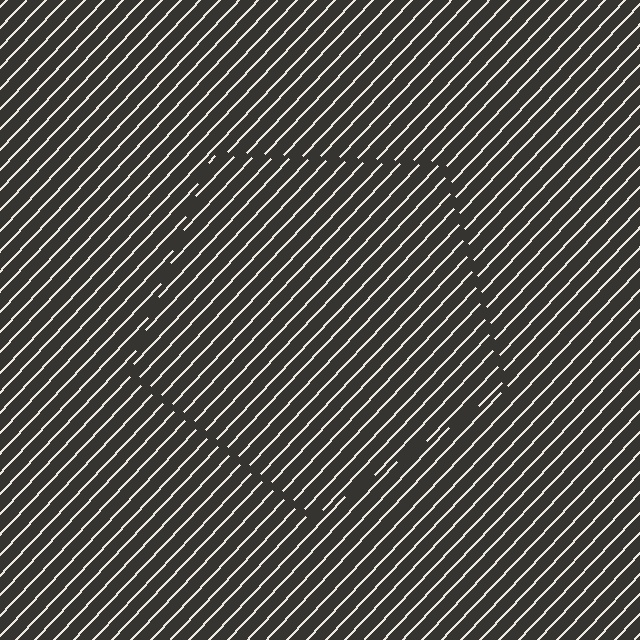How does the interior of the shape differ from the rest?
The interior of the shape contains the same grating, shifted by half a period — the contour is defined by the phase discontinuity where line-ends from the inner and outer gratings abut.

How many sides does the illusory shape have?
5 sides — the line-ends trace a pentagon.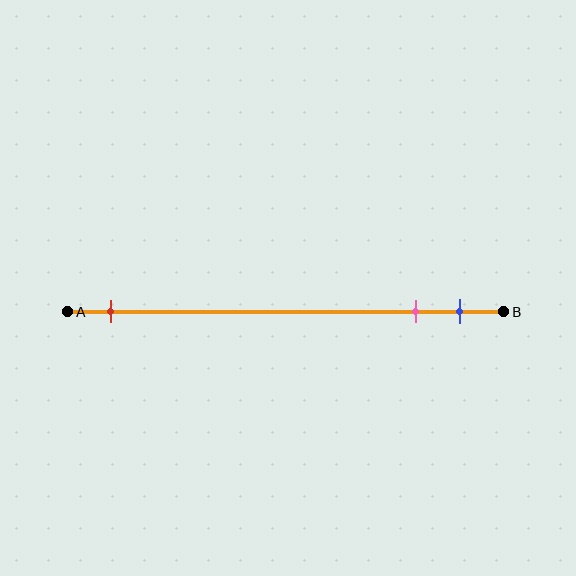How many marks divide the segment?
There are 3 marks dividing the segment.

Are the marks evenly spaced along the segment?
No, the marks are not evenly spaced.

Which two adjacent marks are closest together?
The pink and blue marks are the closest adjacent pair.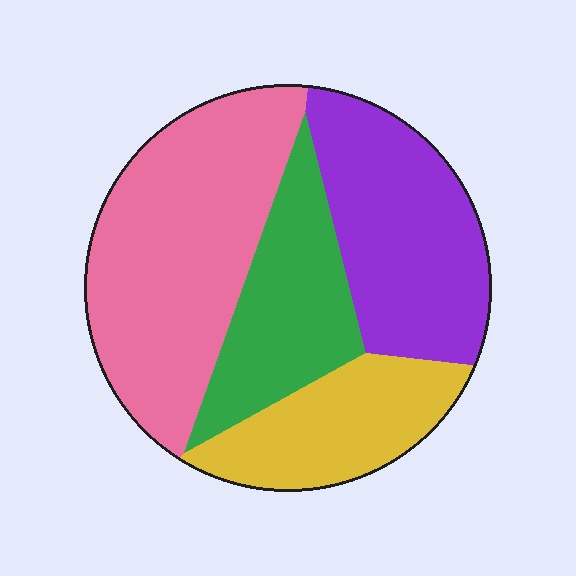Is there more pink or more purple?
Pink.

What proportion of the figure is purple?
Purple covers roughly 25% of the figure.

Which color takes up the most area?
Pink, at roughly 35%.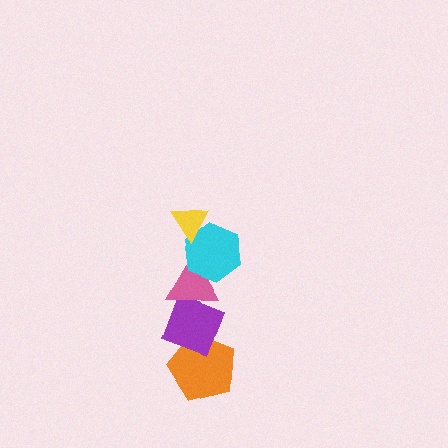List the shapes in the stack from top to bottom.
From top to bottom: the yellow triangle, the cyan hexagon, the pink triangle, the purple diamond, the orange pentagon.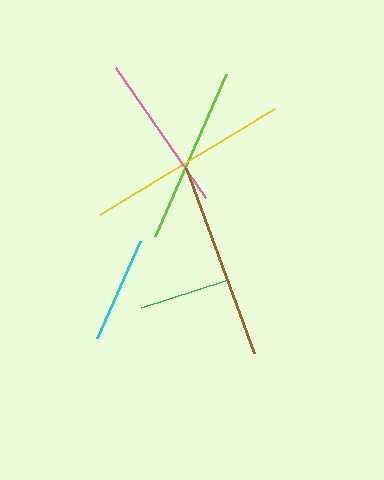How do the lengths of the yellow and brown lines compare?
The yellow and brown lines are approximately the same length.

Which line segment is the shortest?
The green line is the shortest at approximately 87 pixels.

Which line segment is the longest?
The yellow line is the longest at approximately 205 pixels.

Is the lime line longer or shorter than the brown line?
The brown line is longer than the lime line.